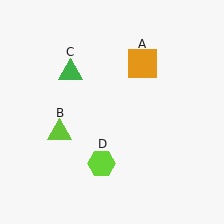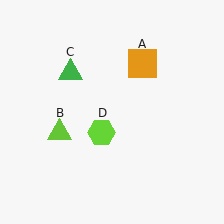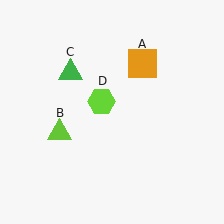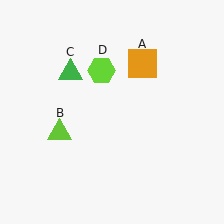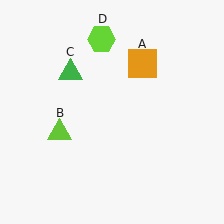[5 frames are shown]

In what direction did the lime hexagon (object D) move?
The lime hexagon (object D) moved up.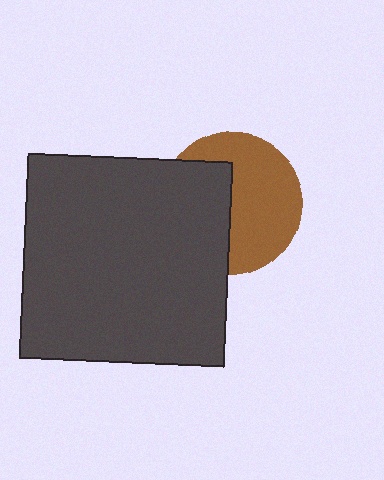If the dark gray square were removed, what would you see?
You would see the complete brown circle.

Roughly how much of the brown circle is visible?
About half of it is visible (roughly 57%).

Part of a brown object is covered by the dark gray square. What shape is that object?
It is a circle.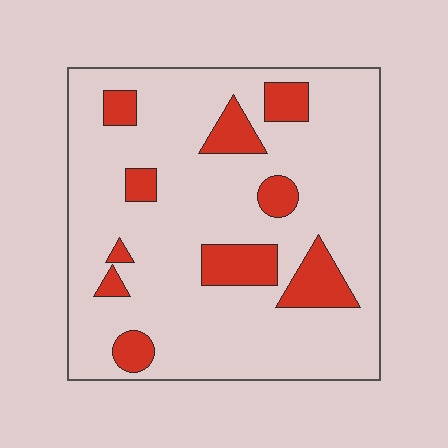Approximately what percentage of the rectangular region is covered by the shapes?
Approximately 15%.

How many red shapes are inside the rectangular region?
10.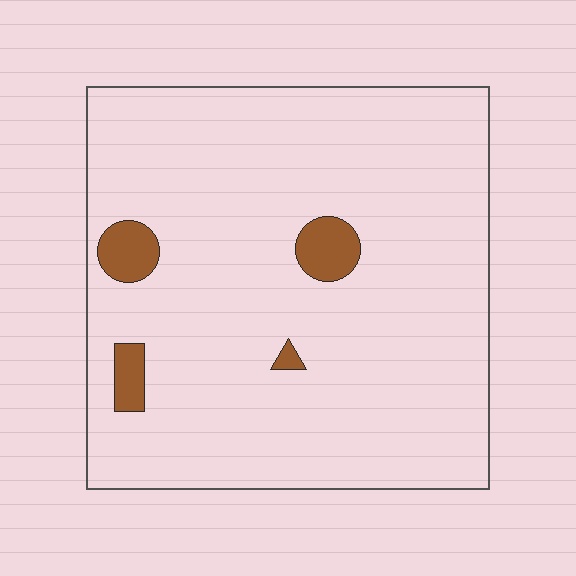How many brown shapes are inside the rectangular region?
4.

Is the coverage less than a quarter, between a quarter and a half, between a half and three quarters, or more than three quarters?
Less than a quarter.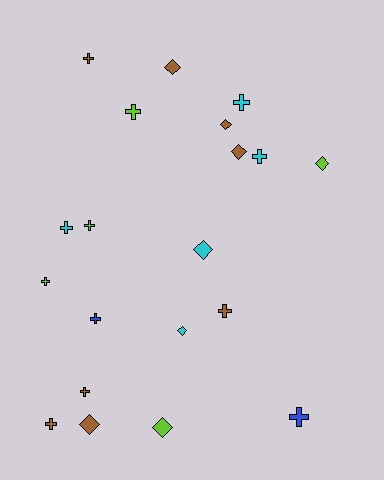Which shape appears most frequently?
Cross, with 12 objects.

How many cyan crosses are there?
There are 3 cyan crosses.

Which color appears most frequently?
Brown, with 8 objects.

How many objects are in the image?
There are 20 objects.